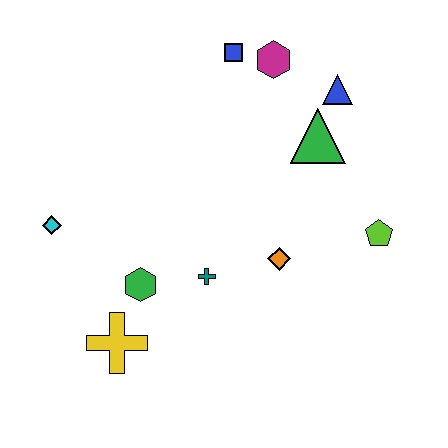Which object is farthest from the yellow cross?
The blue triangle is farthest from the yellow cross.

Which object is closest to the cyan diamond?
The green hexagon is closest to the cyan diamond.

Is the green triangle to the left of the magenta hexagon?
No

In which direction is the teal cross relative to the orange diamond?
The teal cross is to the left of the orange diamond.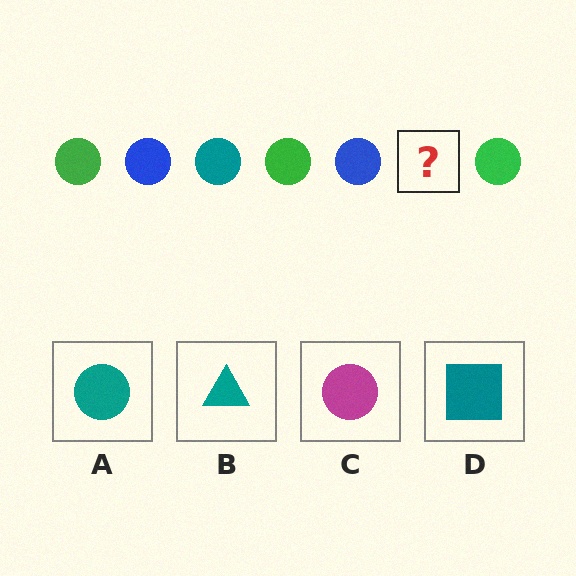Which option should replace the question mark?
Option A.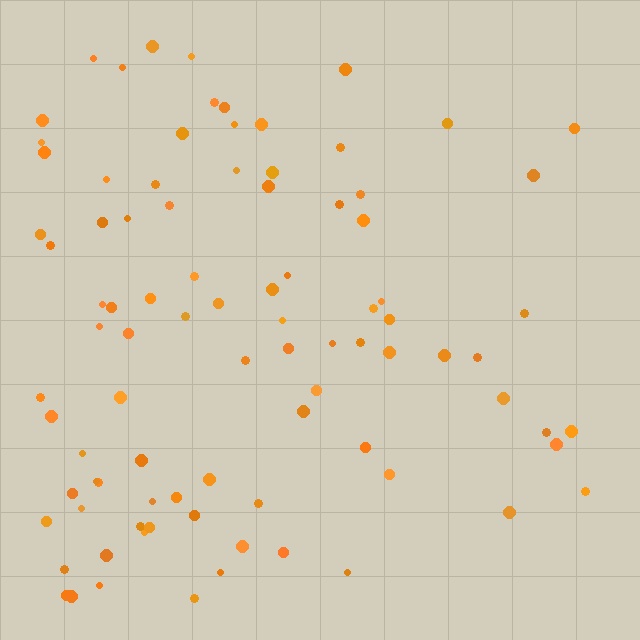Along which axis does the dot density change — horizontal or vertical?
Horizontal.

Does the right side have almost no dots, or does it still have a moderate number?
Still a moderate number, just noticeably fewer than the left.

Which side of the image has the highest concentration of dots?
The left.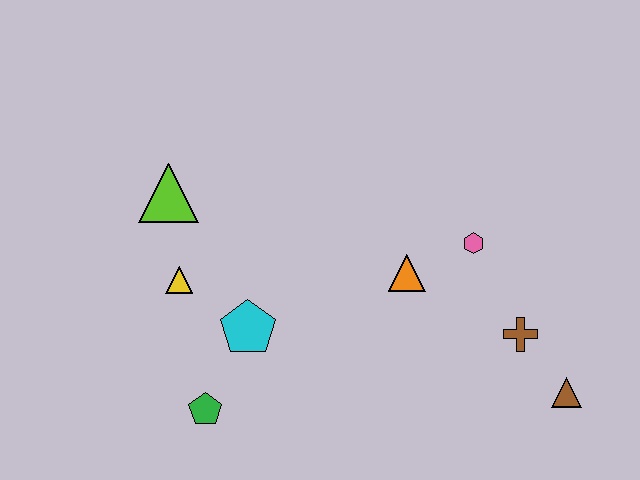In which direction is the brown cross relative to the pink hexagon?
The brown cross is below the pink hexagon.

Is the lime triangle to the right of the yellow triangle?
No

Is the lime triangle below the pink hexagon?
No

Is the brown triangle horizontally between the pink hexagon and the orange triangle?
No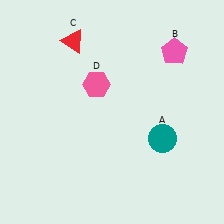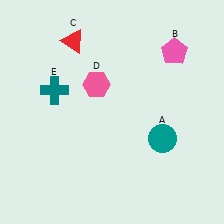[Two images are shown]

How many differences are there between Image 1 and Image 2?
There is 1 difference between the two images.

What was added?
A teal cross (E) was added in Image 2.